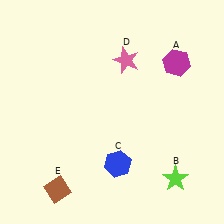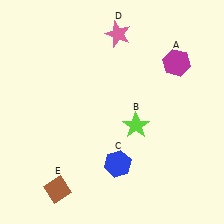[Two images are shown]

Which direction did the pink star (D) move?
The pink star (D) moved up.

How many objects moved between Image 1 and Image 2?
2 objects moved between the two images.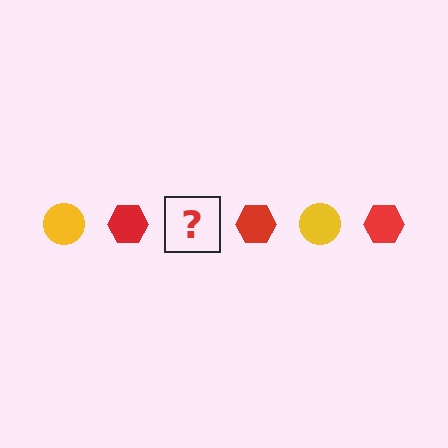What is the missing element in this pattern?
The missing element is a yellow circle.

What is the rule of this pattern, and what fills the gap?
The rule is that the pattern alternates between yellow circle and red hexagon. The gap should be filled with a yellow circle.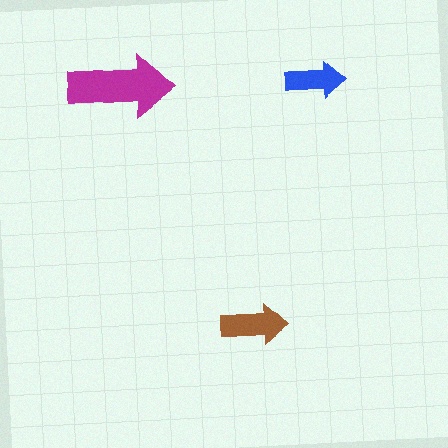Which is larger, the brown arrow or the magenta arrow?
The magenta one.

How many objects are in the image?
There are 3 objects in the image.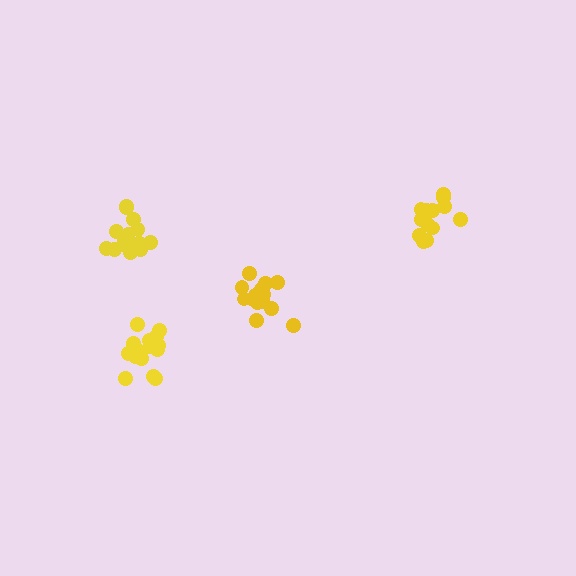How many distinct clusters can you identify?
There are 4 distinct clusters.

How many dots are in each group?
Group 1: 14 dots, Group 2: 17 dots, Group 3: 13 dots, Group 4: 16 dots (60 total).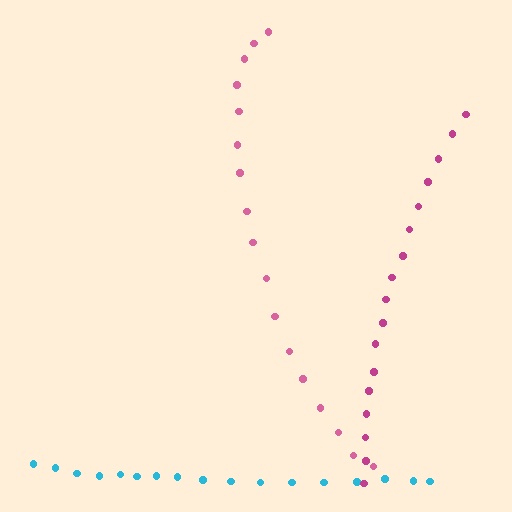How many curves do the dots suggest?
There are 3 distinct paths.